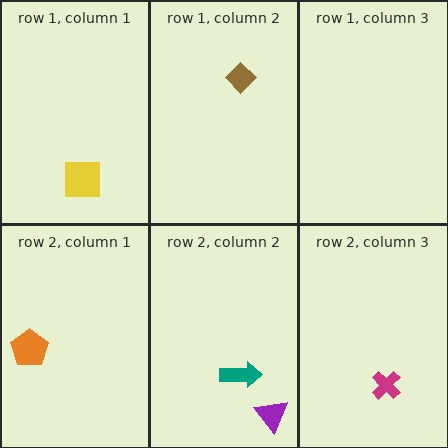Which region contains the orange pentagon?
The row 2, column 1 region.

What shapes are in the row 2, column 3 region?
The magenta cross.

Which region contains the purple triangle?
The row 2, column 2 region.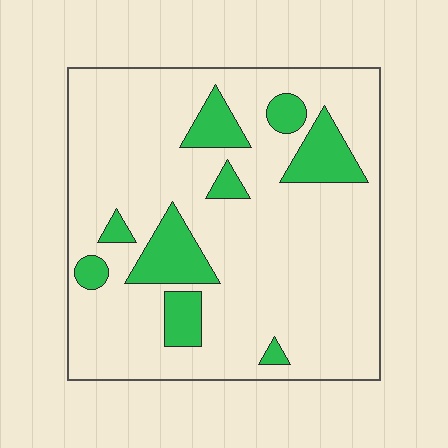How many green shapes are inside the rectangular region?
9.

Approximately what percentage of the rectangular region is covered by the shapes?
Approximately 15%.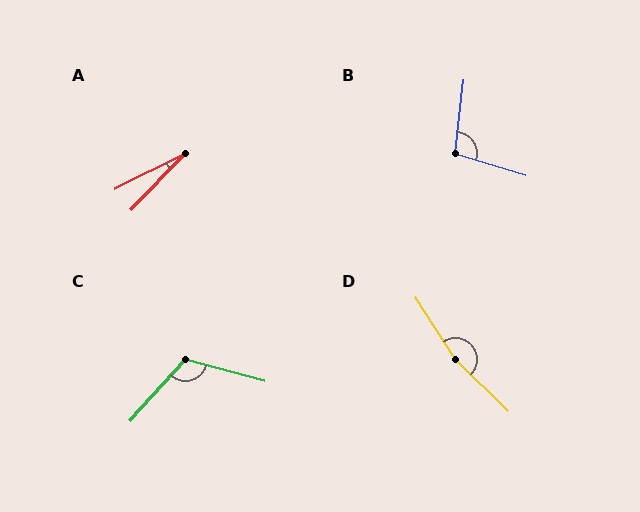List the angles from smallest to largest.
A (19°), B (100°), C (117°), D (167°).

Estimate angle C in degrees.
Approximately 117 degrees.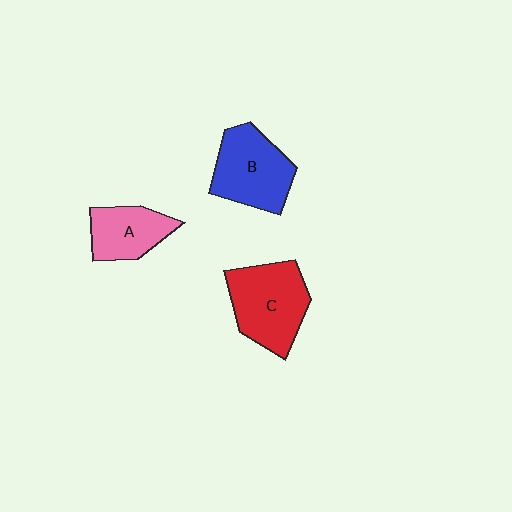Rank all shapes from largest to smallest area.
From largest to smallest: C (red), B (blue), A (pink).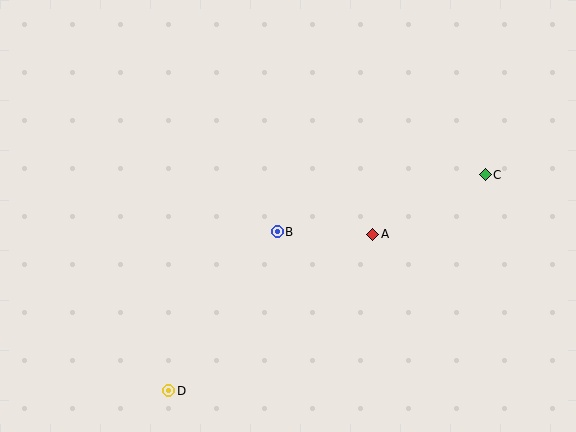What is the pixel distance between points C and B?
The distance between C and B is 215 pixels.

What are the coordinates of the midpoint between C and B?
The midpoint between C and B is at (381, 203).